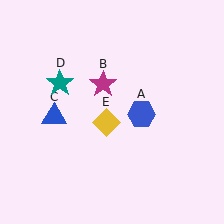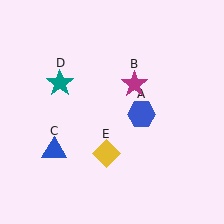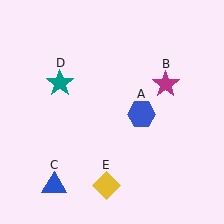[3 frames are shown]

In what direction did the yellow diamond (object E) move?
The yellow diamond (object E) moved down.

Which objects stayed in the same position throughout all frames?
Blue hexagon (object A) and teal star (object D) remained stationary.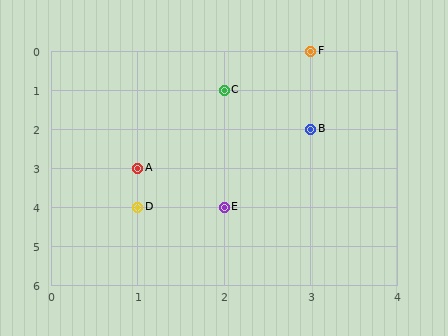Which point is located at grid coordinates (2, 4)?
Point E is at (2, 4).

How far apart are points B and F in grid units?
Points B and F are 2 rows apart.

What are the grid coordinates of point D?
Point D is at grid coordinates (1, 4).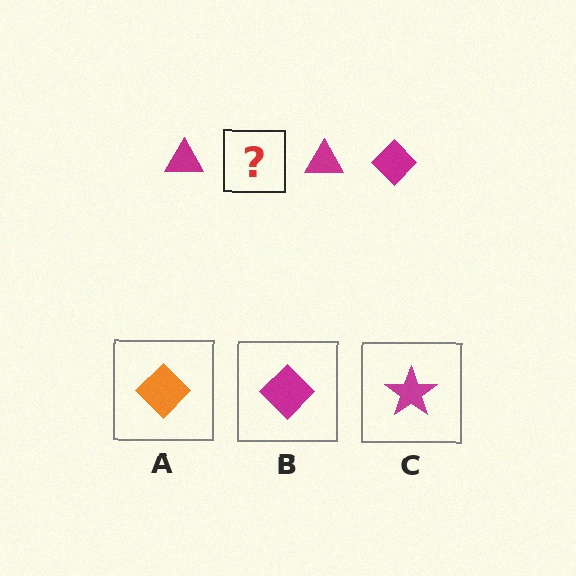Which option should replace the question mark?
Option B.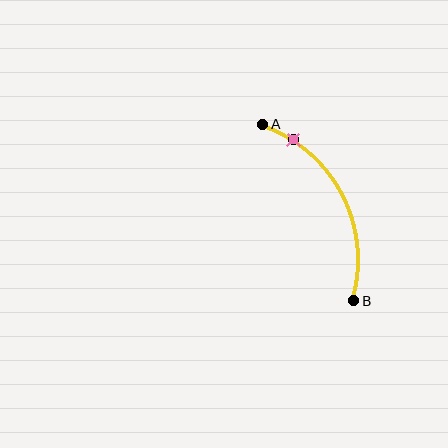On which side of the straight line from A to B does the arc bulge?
The arc bulges to the right of the straight line connecting A and B.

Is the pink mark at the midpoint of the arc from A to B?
No. The pink mark lies on the arc but is closer to endpoint A. The arc midpoint would be at the point on the curve equidistant along the arc from both A and B.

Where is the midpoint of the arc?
The arc midpoint is the point on the curve farthest from the straight line joining A and B. It sits to the right of that line.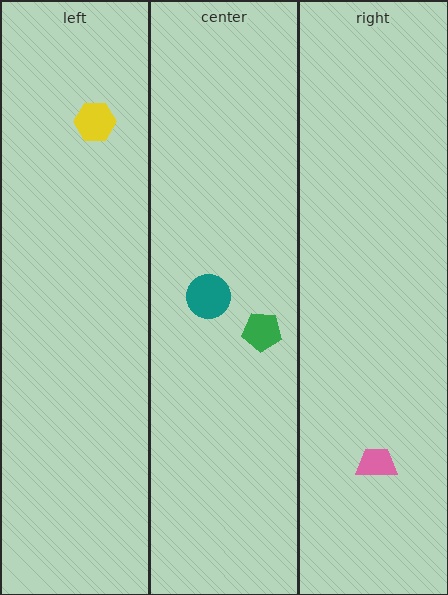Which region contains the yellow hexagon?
The left region.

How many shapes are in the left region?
1.